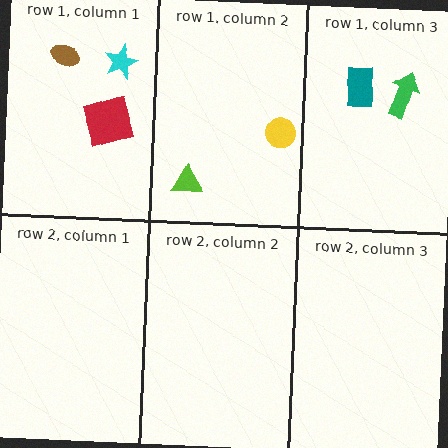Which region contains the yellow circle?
The row 1, column 2 region.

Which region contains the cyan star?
The row 1, column 1 region.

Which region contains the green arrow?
The row 1, column 3 region.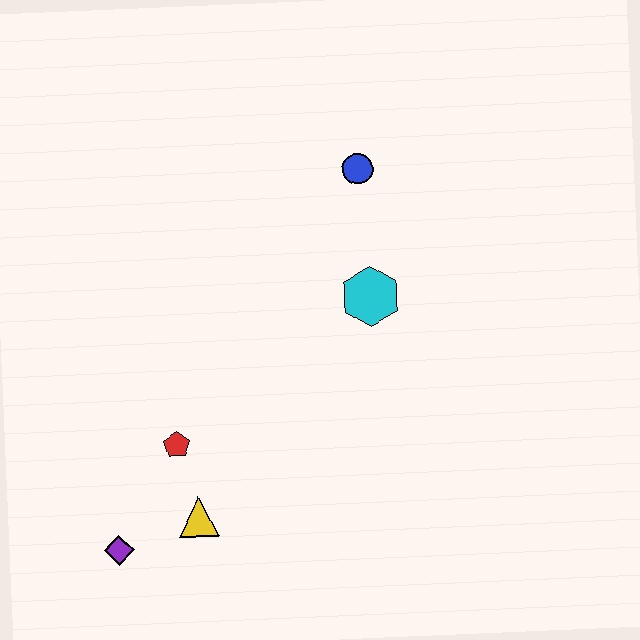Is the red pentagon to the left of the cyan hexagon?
Yes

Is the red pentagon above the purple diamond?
Yes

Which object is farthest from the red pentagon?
The blue circle is farthest from the red pentagon.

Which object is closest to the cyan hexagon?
The blue circle is closest to the cyan hexagon.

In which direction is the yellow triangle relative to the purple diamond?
The yellow triangle is to the right of the purple diamond.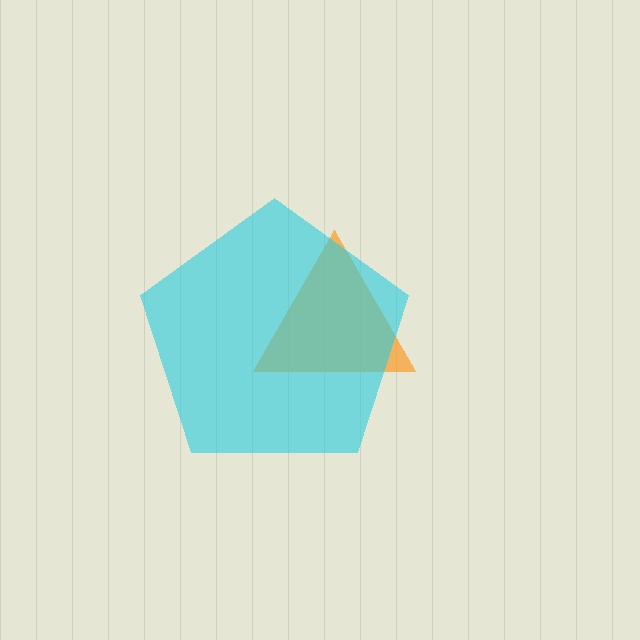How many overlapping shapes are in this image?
There are 2 overlapping shapes in the image.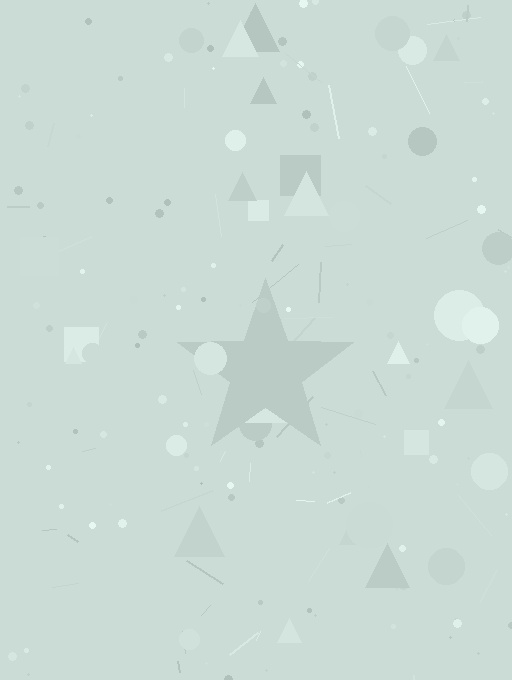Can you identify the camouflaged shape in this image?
The camouflaged shape is a star.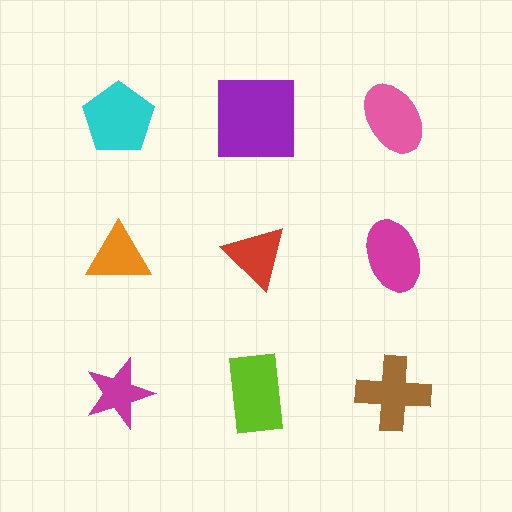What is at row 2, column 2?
A red triangle.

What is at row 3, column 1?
A magenta star.